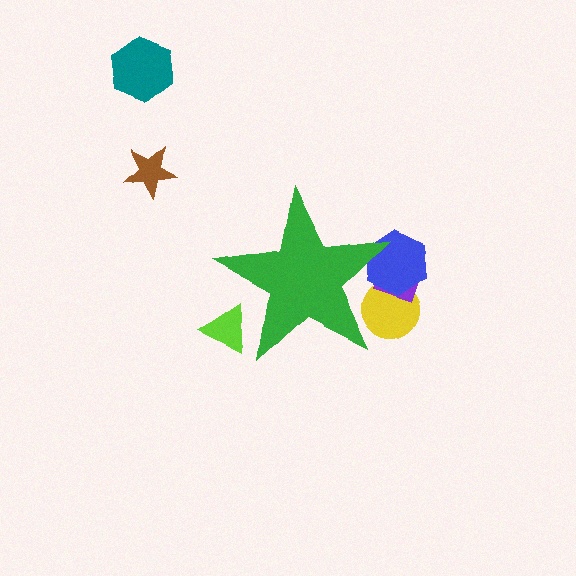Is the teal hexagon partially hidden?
No, the teal hexagon is fully visible.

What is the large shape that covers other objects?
A green star.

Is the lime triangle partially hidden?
Yes, the lime triangle is partially hidden behind the green star.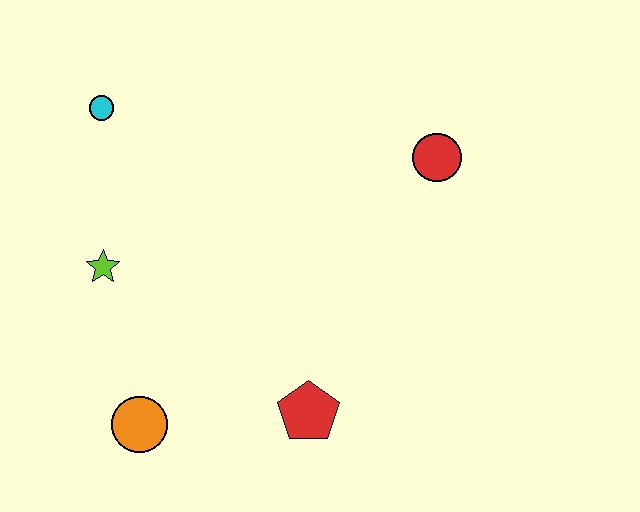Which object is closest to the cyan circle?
The lime star is closest to the cyan circle.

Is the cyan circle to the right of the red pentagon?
No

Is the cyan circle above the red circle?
Yes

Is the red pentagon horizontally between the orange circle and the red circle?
Yes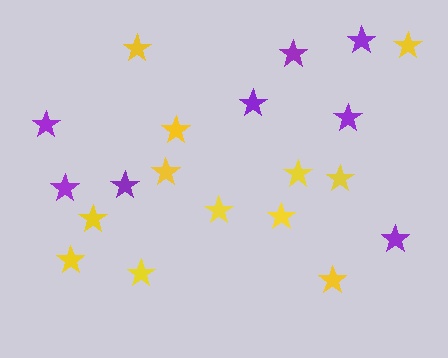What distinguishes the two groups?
There are 2 groups: one group of yellow stars (12) and one group of purple stars (8).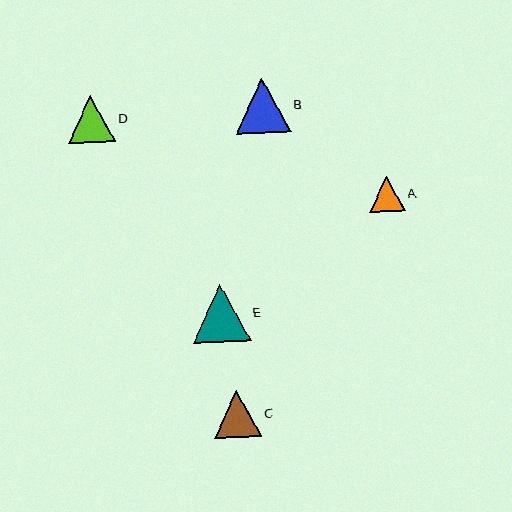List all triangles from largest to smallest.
From largest to smallest: E, B, D, C, A.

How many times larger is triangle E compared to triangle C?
Triangle E is approximately 1.2 times the size of triangle C.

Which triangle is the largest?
Triangle E is the largest with a size of approximately 58 pixels.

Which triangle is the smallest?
Triangle A is the smallest with a size of approximately 35 pixels.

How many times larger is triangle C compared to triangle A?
Triangle C is approximately 1.3 times the size of triangle A.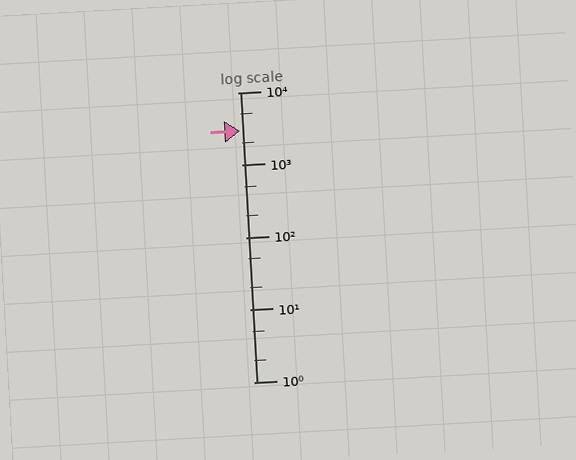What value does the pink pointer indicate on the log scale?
The pointer indicates approximately 2900.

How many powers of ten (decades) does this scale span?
The scale spans 4 decades, from 1 to 10000.